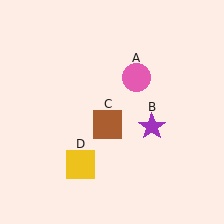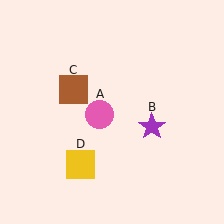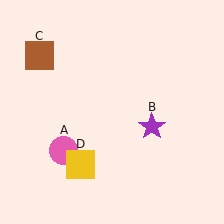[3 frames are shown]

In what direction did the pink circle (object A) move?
The pink circle (object A) moved down and to the left.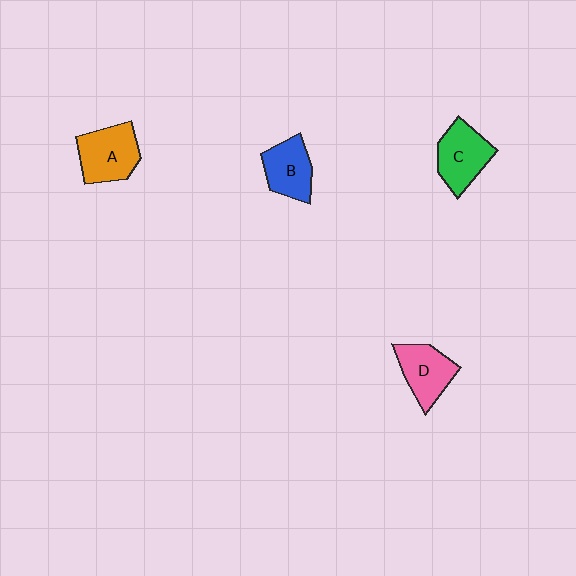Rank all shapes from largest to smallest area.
From largest to smallest: A (orange), C (green), D (pink), B (blue).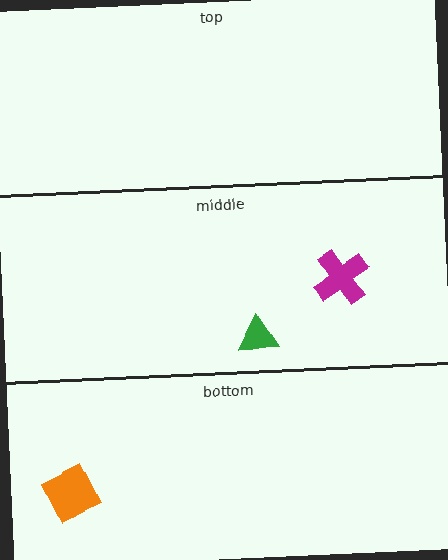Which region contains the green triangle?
The middle region.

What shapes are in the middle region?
The magenta cross, the green triangle.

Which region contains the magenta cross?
The middle region.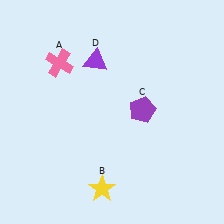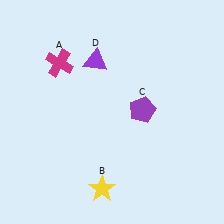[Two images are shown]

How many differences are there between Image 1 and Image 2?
There is 1 difference between the two images.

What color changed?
The cross (A) changed from pink in Image 1 to magenta in Image 2.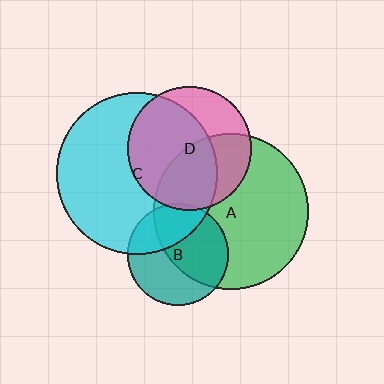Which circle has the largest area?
Circle C (cyan).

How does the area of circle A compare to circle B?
Approximately 2.4 times.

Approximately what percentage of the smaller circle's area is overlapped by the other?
Approximately 30%.